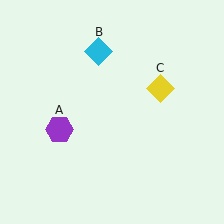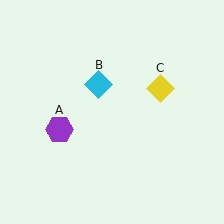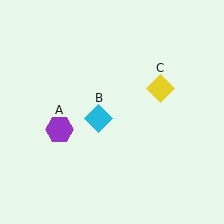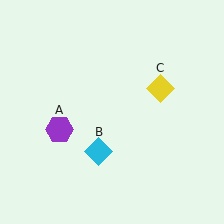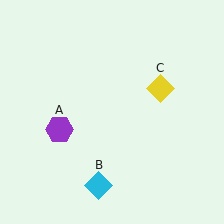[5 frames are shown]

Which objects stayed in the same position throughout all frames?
Purple hexagon (object A) and yellow diamond (object C) remained stationary.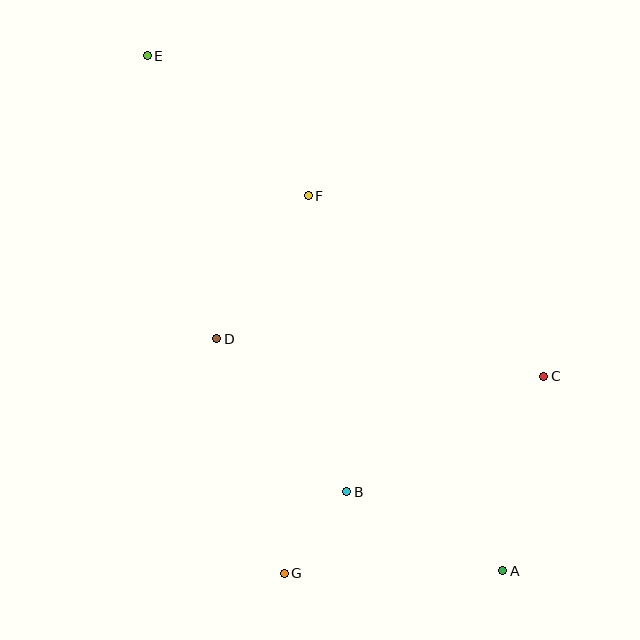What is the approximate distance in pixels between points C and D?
The distance between C and D is approximately 329 pixels.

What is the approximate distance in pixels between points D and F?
The distance between D and F is approximately 170 pixels.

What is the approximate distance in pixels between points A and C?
The distance between A and C is approximately 199 pixels.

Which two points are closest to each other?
Points B and G are closest to each other.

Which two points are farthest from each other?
Points A and E are farthest from each other.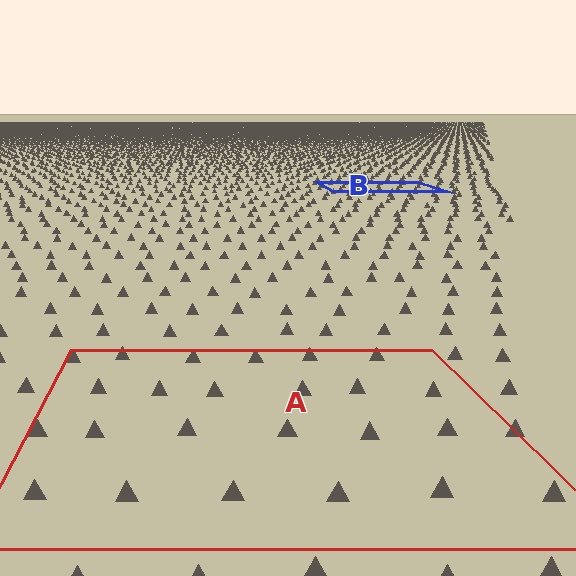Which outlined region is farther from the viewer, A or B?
Region B is farther from the viewer — the texture elements inside it appear smaller and more densely packed.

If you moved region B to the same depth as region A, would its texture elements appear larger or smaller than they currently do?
They would appear larger. At a closer depth, the same texture elements are projected at a bigger on-screen size.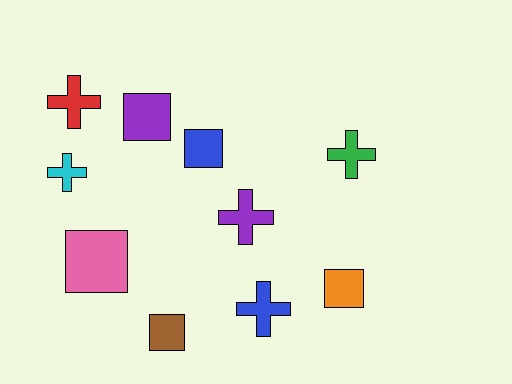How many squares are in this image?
There are 5 squares.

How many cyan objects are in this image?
There is 1 cyan object.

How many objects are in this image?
There are 10 objects.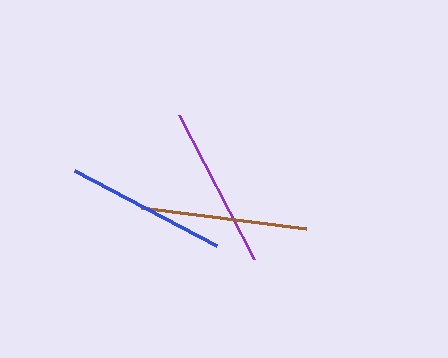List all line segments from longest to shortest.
From longest to shortest: brown, purple, blue.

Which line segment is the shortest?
The blue line is the shortest at approximately 161 pixels.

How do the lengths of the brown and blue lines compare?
The brown and blue lines are approximately the same length.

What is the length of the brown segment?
The brown segment is approximately 166 pixels long.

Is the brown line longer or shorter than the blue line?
The brown line is longer than the blue line.